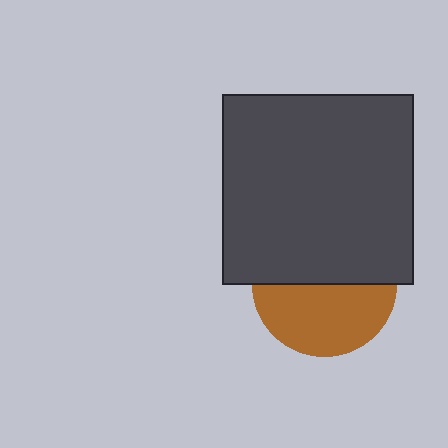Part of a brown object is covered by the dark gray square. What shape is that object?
It is a circle.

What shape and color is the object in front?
The object in front is a dark gray square.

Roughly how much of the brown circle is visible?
About half of it is visible (roughly 49%).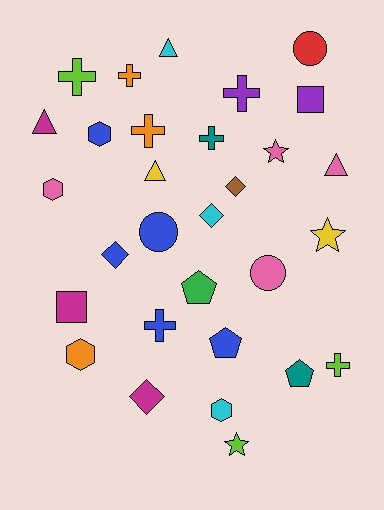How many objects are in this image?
There are 30 objects.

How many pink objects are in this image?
There are 4 pink objects.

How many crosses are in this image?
There are 7 crosses.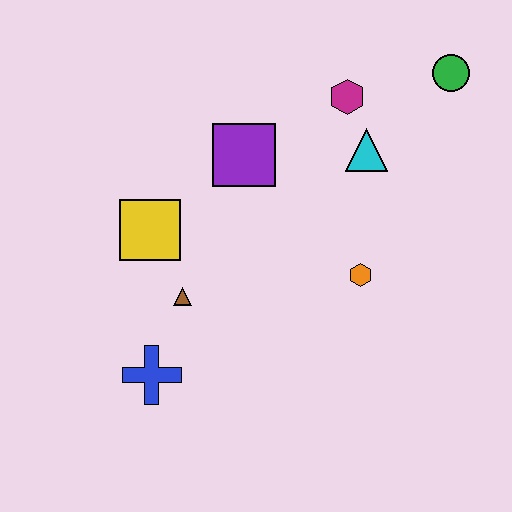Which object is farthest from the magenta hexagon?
The blue cross is farthest from the magenta hexagon.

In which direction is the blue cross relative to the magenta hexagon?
The blue cross is below the magenta hexagon.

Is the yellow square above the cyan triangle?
No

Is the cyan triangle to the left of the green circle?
Yes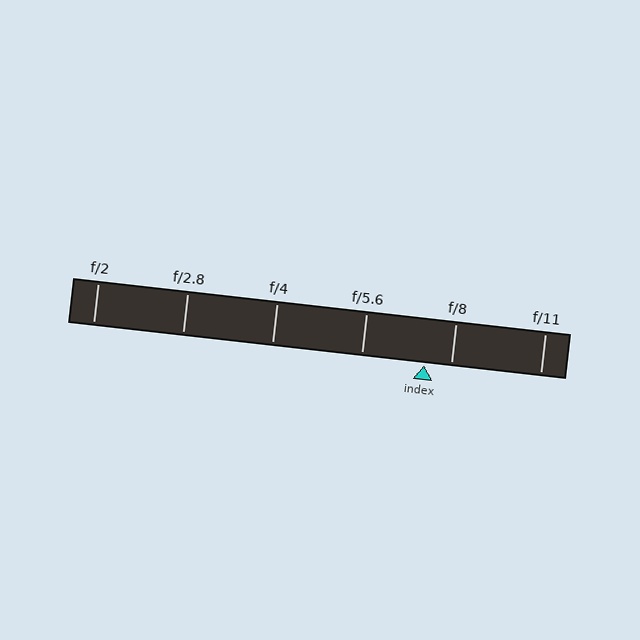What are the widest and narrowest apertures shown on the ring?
The widest aperture shown is f/2 and the narrowest is f/11.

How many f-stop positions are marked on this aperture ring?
There are 6 f-stop positions marked.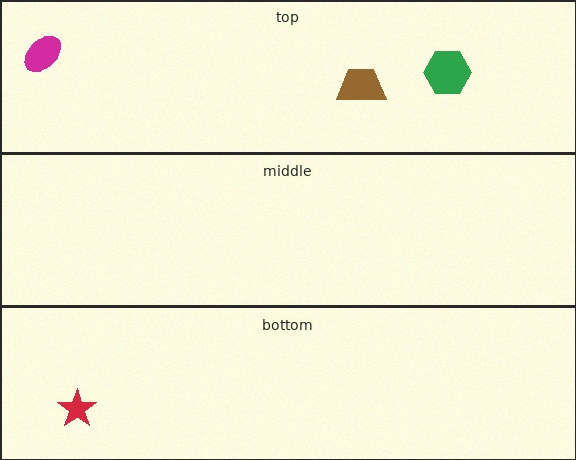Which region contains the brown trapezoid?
The top region.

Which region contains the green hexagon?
The top region.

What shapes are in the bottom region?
The red star.